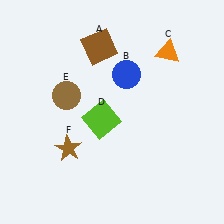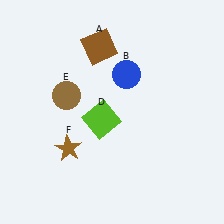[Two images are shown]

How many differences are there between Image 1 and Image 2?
There is 1 difference between the two images.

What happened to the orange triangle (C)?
The orange triangle (C) was removed in Image 2. It was in the top-right area of Image 1.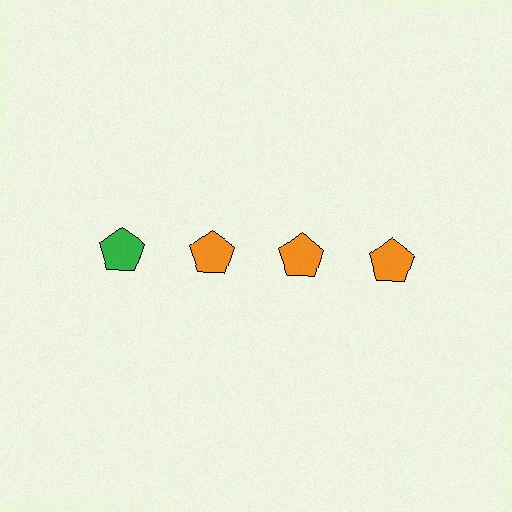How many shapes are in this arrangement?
There are 4 shapes arranged in a grid pattern.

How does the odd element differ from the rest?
It has a different color: green instead of orange.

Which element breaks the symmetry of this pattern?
The green pentagon in the top row, leftmost column breaks the symmetry. All other shapes are orange pentagons.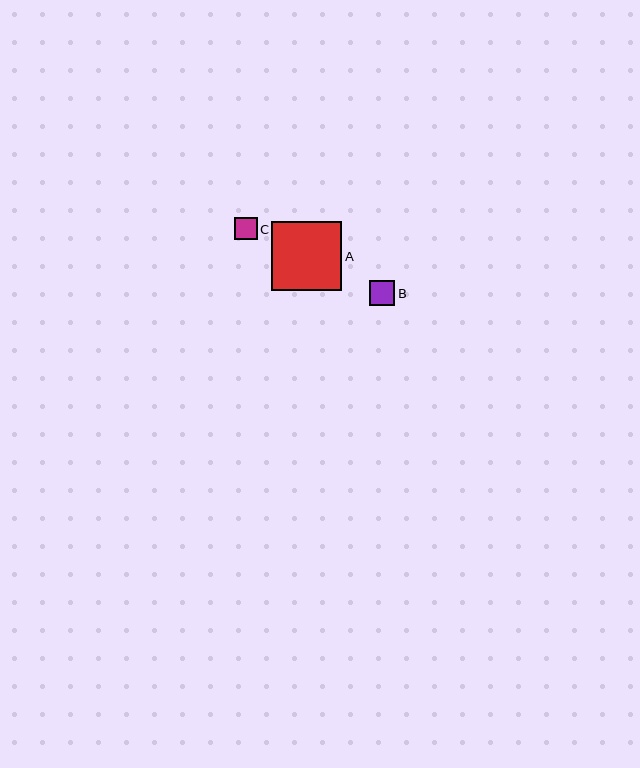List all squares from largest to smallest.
From largest to smallest: A, B, C.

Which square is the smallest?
Square C is the smallest with a size of approximately 22 pixels.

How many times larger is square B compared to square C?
Square B is approximately 1.1 times the size of square C.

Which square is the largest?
Square A is the largest with a size of approximately 70 pixels.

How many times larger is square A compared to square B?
Square A is approximately 2.8 times the size of square B.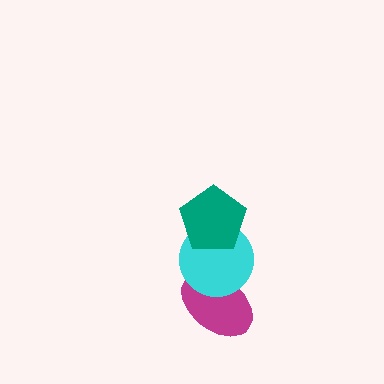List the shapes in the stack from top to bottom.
From top to bottom: the teal pentagon, the cyan circle, the magenta ellipse.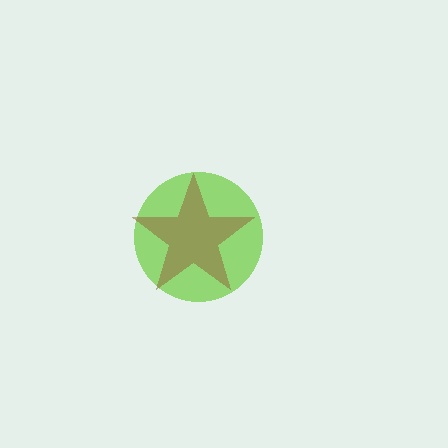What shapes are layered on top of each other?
The layered shapes are: a lime circle, a brown star.